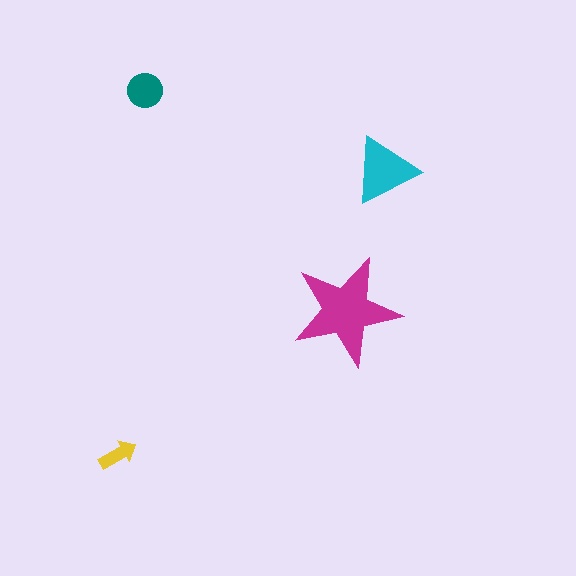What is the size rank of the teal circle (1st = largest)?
3rd.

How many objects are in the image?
There are 4 objects in the image.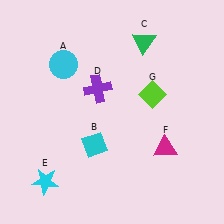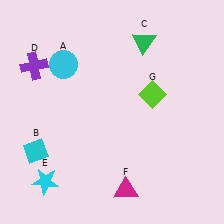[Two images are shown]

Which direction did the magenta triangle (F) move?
The magenta triangle (F) moved down.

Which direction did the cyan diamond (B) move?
The cyan diamond (B) moved left.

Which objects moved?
The objects that moved are: the cyan diamond (B), the purple cross (D), the magenta triangle (F).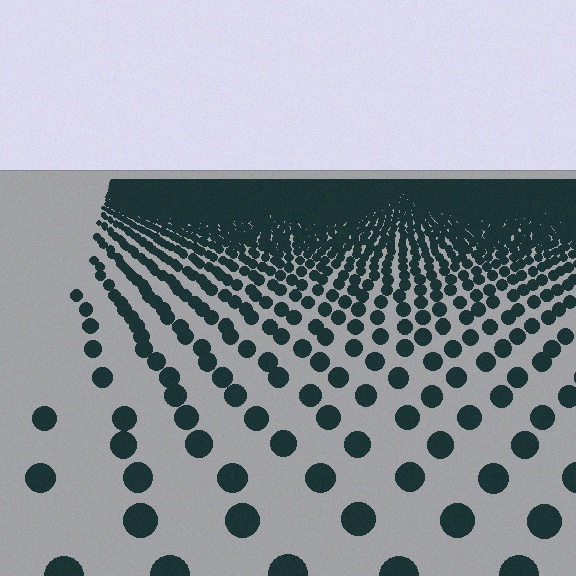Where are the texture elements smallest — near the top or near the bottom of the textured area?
Near the top.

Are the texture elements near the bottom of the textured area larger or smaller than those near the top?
Larger. Near the bottom, elements are closer to the viewer and appear at a bigger on-screen size.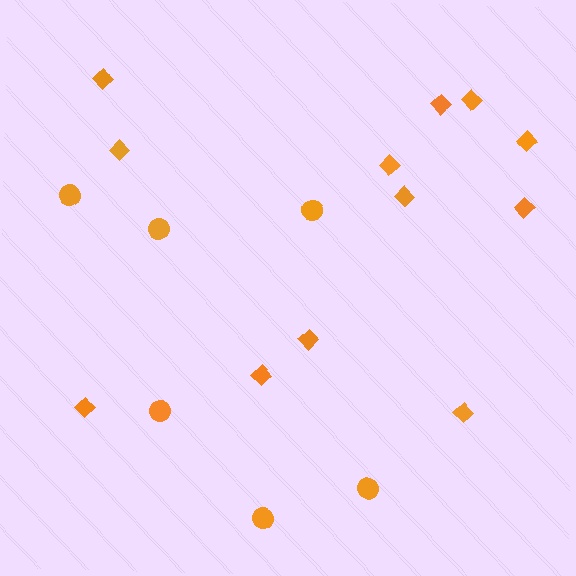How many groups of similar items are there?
There are 2 groups: one group of diamonds (12) and one group of circles (6).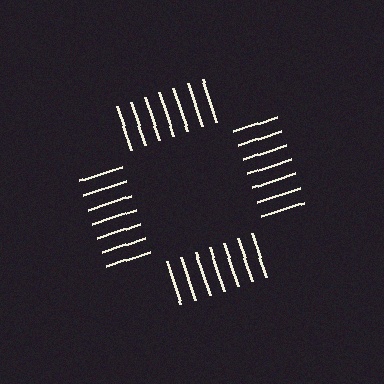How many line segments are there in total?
28 — 7 along each of the 4 edges.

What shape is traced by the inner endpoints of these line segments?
An illusory square — the line segments terminate on its edges but no continuous stroke is drawn.